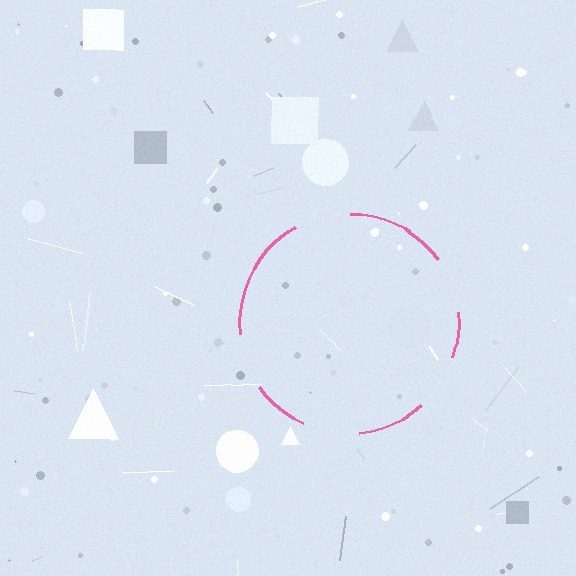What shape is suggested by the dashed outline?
The dashed outline suggests a circle.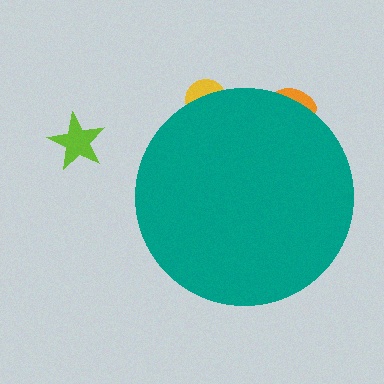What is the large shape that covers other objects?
A teal circle.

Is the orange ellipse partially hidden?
Yes, the orange ellipse is partially hidden behind the teal circle.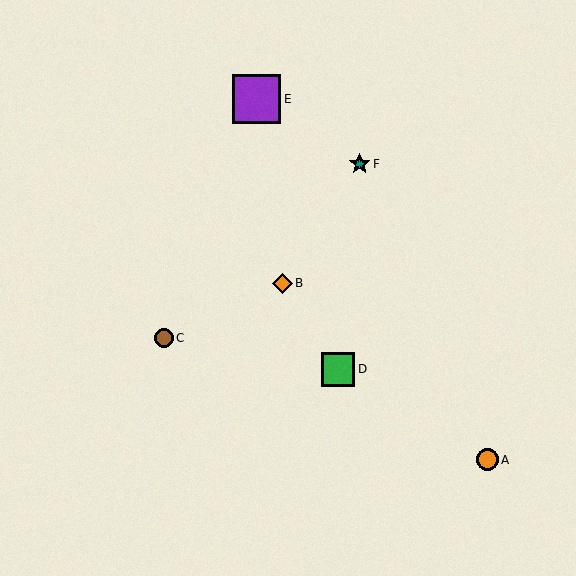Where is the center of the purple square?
The center of the purple square is at (256, 99).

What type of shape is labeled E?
Shape E is a purple square.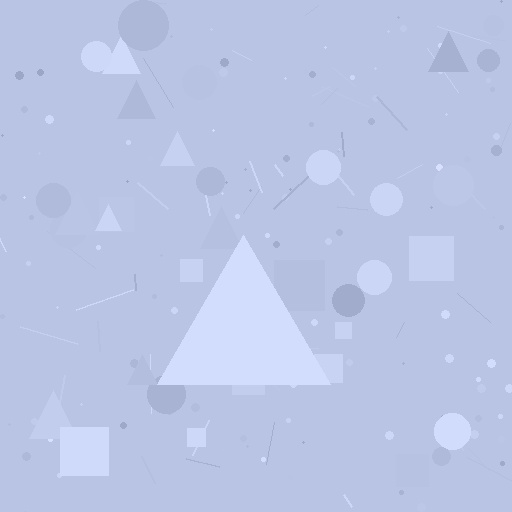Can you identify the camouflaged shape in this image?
The camouflaged shape is a triangle.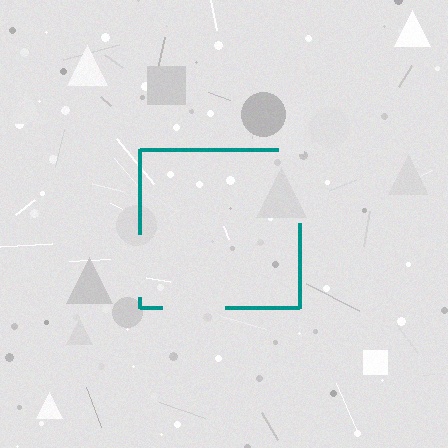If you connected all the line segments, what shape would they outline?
They would outline a square.